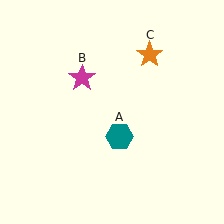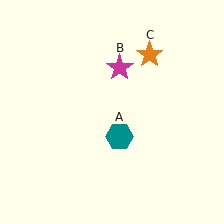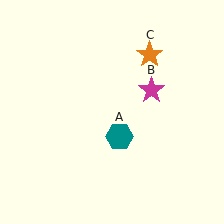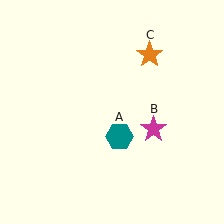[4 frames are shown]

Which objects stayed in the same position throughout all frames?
Teal hexagon (object A) and orange star (object C) remained stationary.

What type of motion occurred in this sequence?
The magenta star (object B) rotated clockwise around the center of the scene.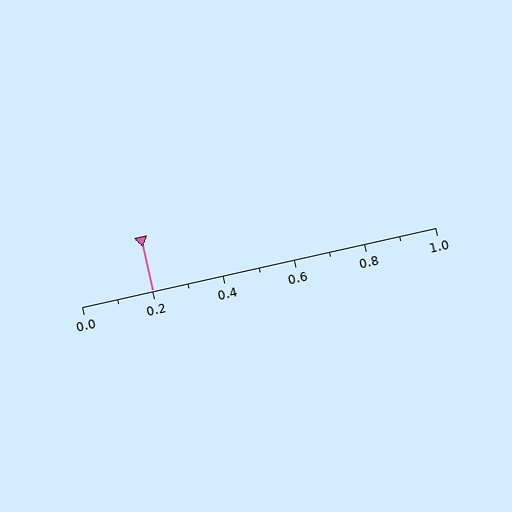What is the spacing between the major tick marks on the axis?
The major ticks are spaced 0.2 apart.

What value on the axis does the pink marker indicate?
The marker indicates approximately 0.2.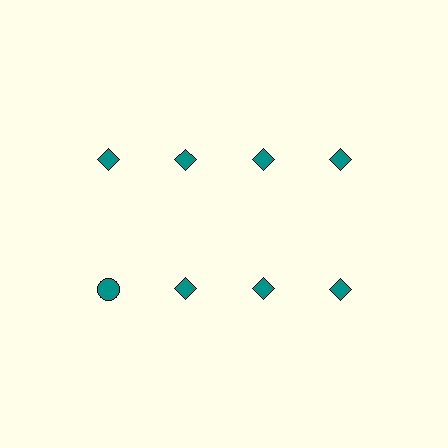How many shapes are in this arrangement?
There are 8 shapes arranged in a grid pattern.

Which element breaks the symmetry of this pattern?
The teal circle in the second row, leftmost column breaks the symmetry. All other shapes are teal diamonds.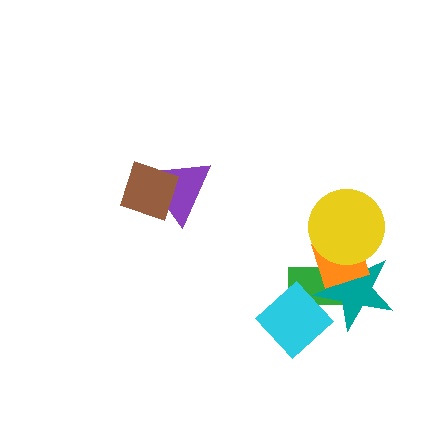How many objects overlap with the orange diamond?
3 objects overlap with the orange diamond.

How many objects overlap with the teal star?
4 objects overlap with the teal star.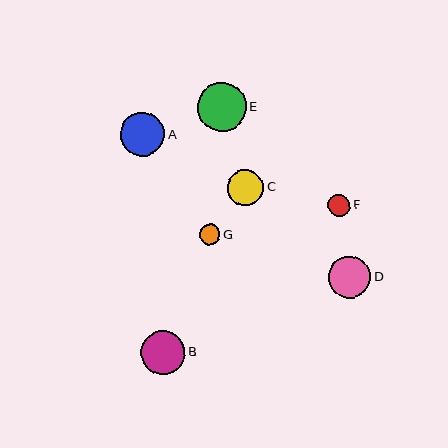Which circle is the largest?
Circle E is the largest with a size of approximately 49 pixels.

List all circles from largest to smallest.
From largest to smallest: E, B, A, D, C, F, G.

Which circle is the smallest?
Circle G is the smallest with a size of approximately 20 pixels.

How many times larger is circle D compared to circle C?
Circle D is approximately 1.2 times the size of circle C.